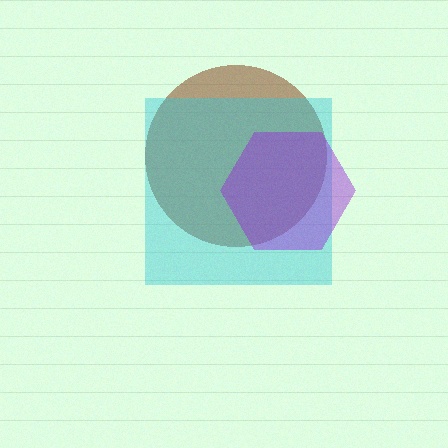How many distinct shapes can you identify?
There are 3 distinct shapes: a brown circle, a cyan square, a purple hexagon.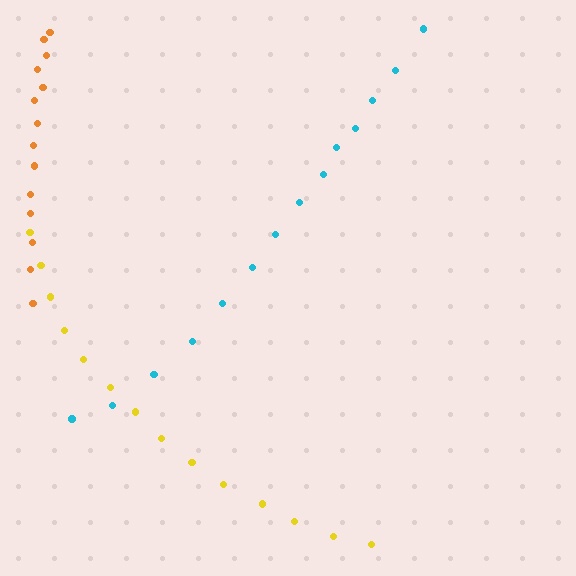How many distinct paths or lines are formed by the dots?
There are 3 distinct paths.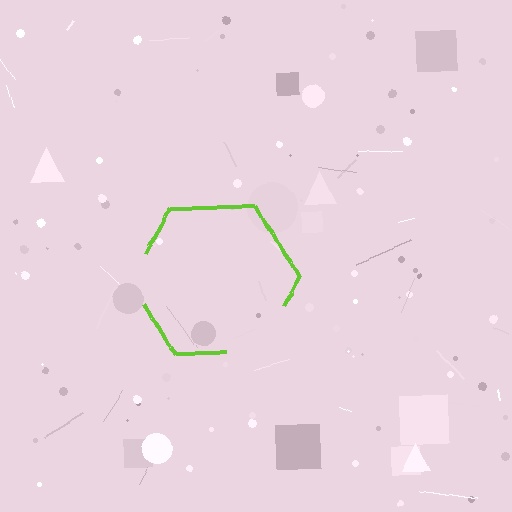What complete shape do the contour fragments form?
The contour fragments form a hexagon.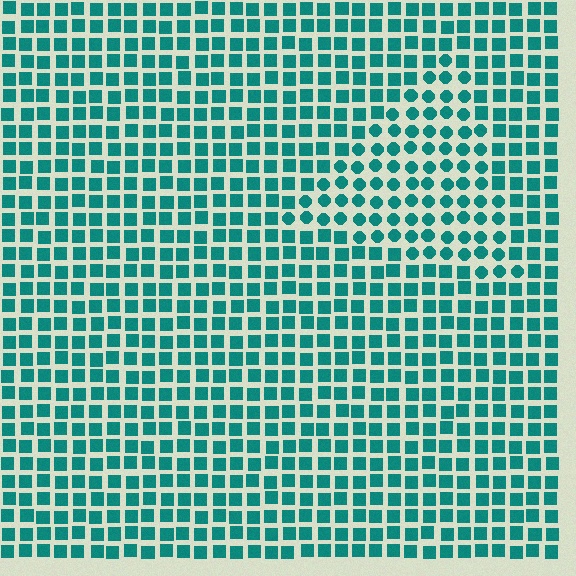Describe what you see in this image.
The image is filled with small teal elements arranged in a uniform grid. A triangle-shaped region contains circles, while the surrounding area contains squares. The boundary is defined purely by the change in element shape.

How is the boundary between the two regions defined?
The boundary is defined by a change in element shape: circles inside vs. squares outside. All elements share the same color and spacing.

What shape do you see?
I see a triangle.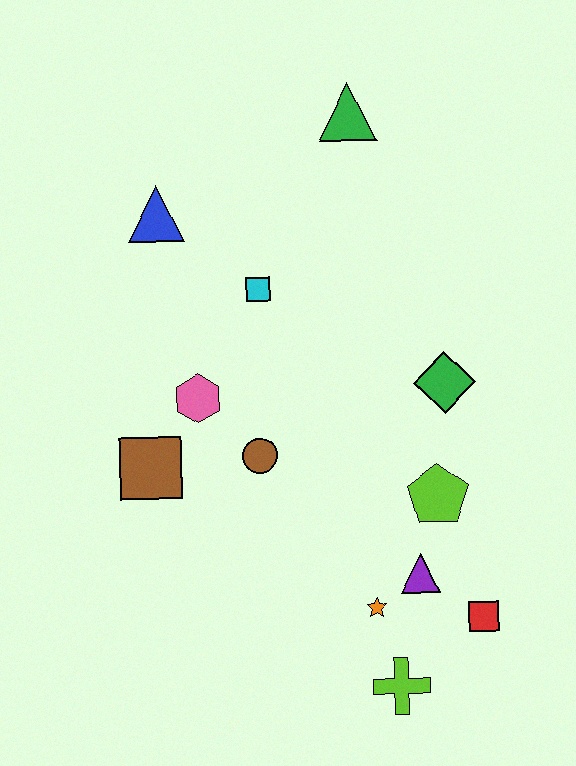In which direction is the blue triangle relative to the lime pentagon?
The blue triangle is above the lime pentagon.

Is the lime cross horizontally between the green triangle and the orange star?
No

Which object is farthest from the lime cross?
The green triangle is farthest from the lime cross.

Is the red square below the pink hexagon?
Yes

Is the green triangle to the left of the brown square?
No